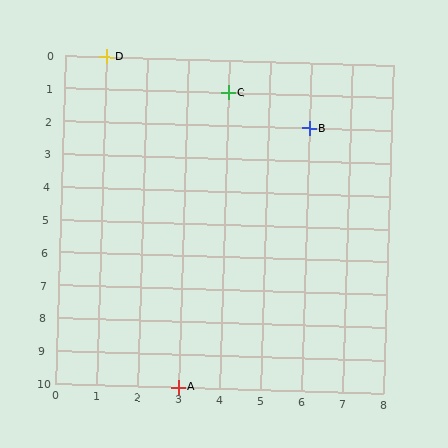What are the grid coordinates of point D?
Point D is at grid coordinates (1, 0).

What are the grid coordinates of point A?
Point A is at grid coordinates (3, 10).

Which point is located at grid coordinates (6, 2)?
Point B is at (6, 2).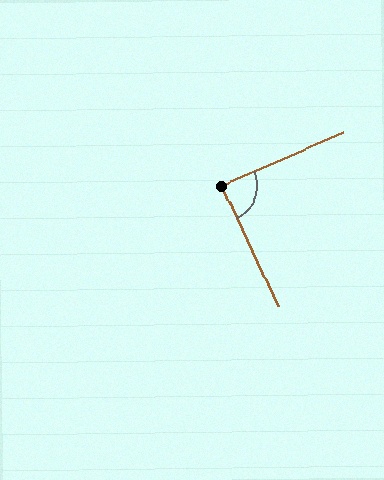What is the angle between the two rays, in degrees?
Approximately 88 degrees.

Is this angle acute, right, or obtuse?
It is approximately a right angle.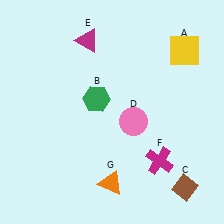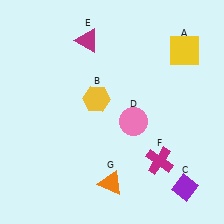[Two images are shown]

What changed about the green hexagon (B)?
In Image 1, B is green. In Image 2, it changed to yellow.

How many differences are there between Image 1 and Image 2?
There are 2 differences between the two images.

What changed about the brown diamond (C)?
In Image 1, C is brown. In Image 2, it changed to purple.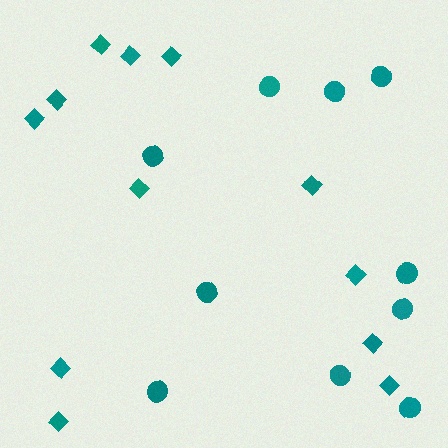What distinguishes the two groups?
There are 2 groups: one group of circles (10) and one group of diamonds (12).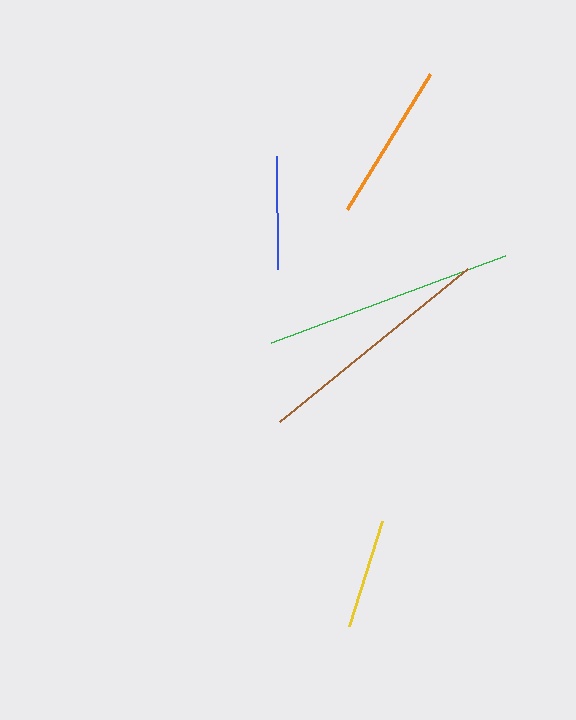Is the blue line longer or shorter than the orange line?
The orange line is longer than the blue line.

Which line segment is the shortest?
The yellow line is the shortest at approximately 109 pixels.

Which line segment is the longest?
The green line is the longest at approximately 249 pixels.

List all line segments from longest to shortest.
From longest to shortest: green, brown, orange, blue, yellow.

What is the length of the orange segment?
The orange segment is approximately 159 pixels long.